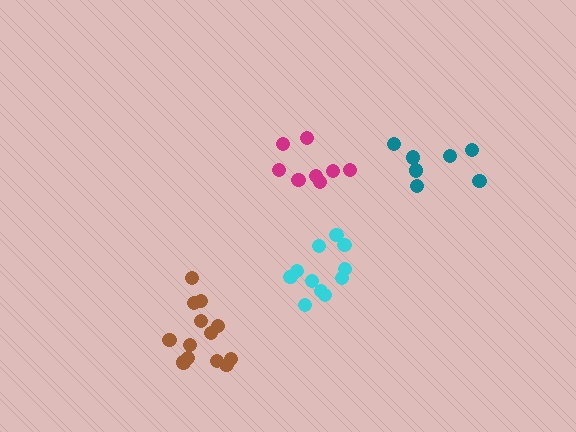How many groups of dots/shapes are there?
There are 4 groups.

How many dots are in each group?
Group 1: 13 dots, Group 2: 8 dots, Group 3: 11 dots, Group 4: 7 dots (39 total).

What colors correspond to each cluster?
The clusters are colored: brown, magenta, cyan, teal.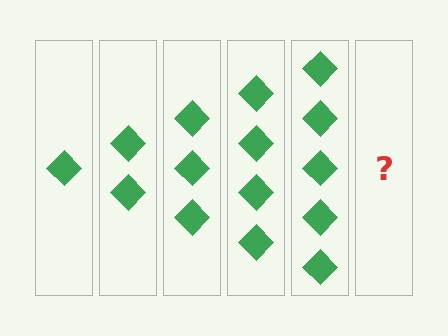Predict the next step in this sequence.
The next step is 6 diamonds.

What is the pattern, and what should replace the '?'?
The pattern is that each step adds one more diamond. The '?' should be 6 diamonds.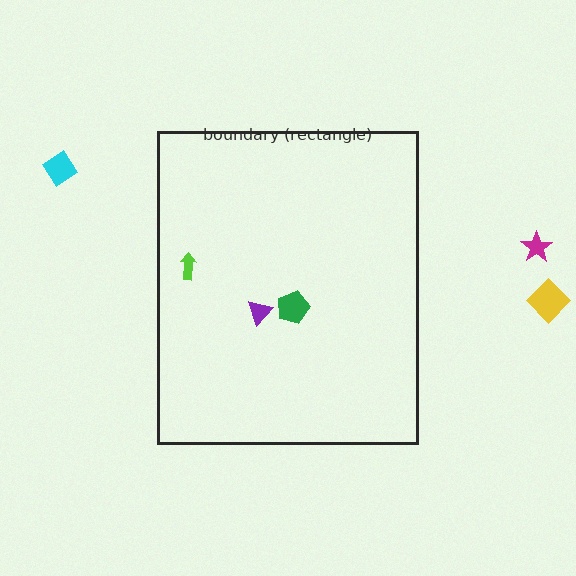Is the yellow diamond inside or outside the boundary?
Outside.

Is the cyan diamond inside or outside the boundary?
Outside.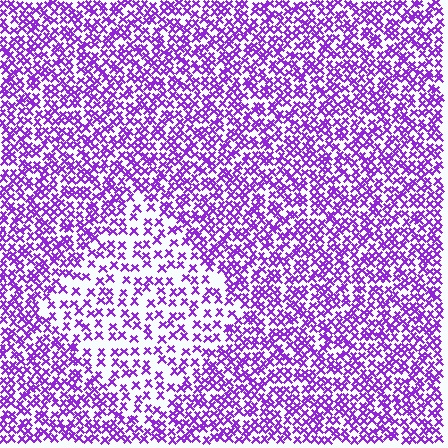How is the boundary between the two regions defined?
The boundary is defined by a change in element density (approximately 2.0x ratio). All elements are the same color, size, and shape.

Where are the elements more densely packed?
The elements are more densely packed outside the diamond boundary.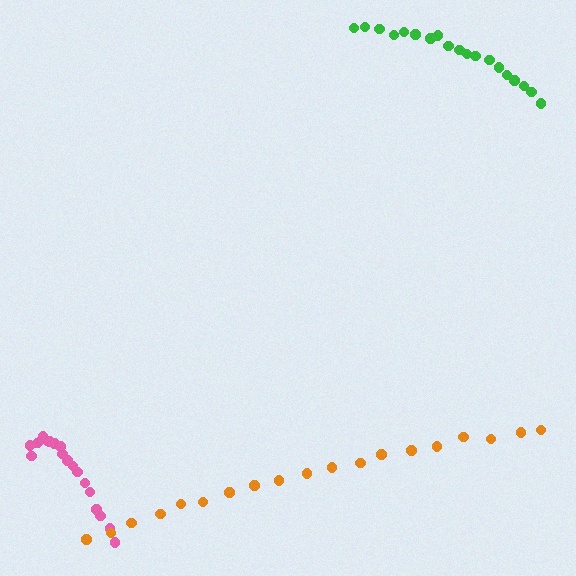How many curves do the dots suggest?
There are 3 distinct paths.